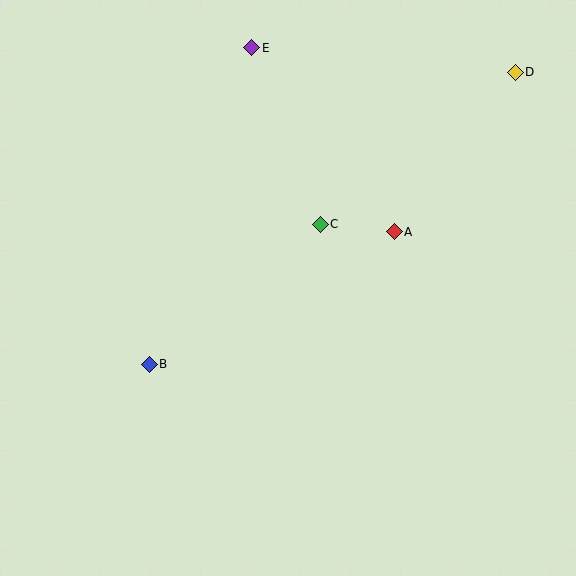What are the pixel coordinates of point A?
Point A is at (394, 232).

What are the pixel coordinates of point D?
Point D is at (515, 72).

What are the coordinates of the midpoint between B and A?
The midpoint between B and A is at (272, 298).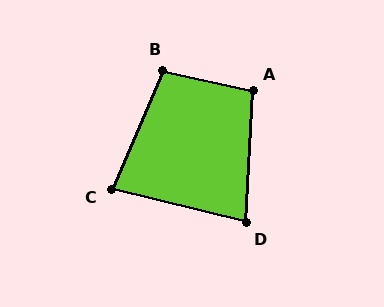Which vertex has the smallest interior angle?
D, at approximately 79 degrees.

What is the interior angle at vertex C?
Approximately 81 degrees (acute).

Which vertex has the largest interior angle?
B, at approximately 101 degrees.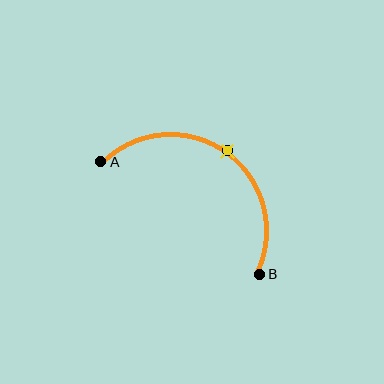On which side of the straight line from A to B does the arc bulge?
The arc bulges above and to the right of the straight line connecting A and B.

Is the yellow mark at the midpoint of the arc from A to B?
Yes. The yellow mark lies on the arc at equal arc-length from both A and B — it is the arc midpoint.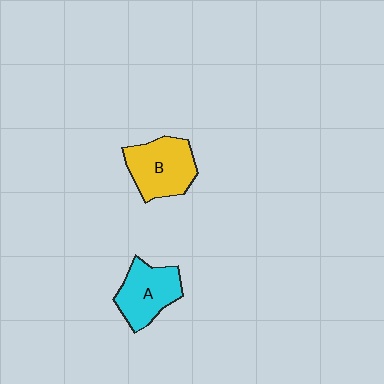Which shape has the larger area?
Shape B (yellow).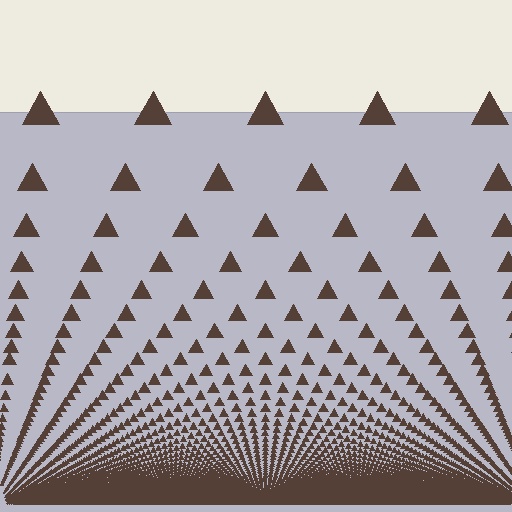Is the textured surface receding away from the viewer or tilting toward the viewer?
The surface appears to tilt toward the viewer. Texture elements get larger and sparser toward the top.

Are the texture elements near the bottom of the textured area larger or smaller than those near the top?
Smaller. The gradient is inverted — elements near the bottom are smaller and denser.